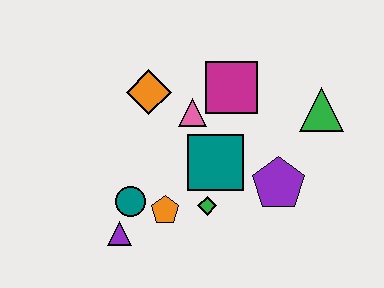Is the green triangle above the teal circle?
Yes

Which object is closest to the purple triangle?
The teal circle is closest to the purple triangle.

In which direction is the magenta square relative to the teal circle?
The magenta square is above the teal circle.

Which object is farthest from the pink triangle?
The purple triangle is farthest from the pink triangle.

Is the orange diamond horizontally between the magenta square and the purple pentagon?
No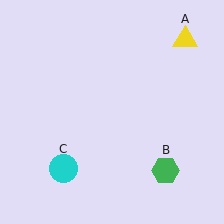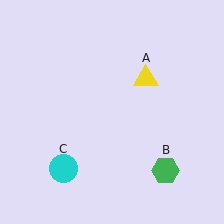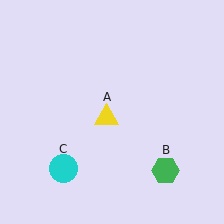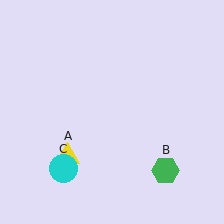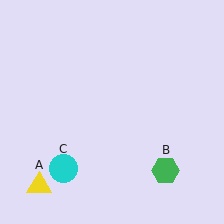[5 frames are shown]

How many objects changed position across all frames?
1 object changed position: yellow triangle (object A).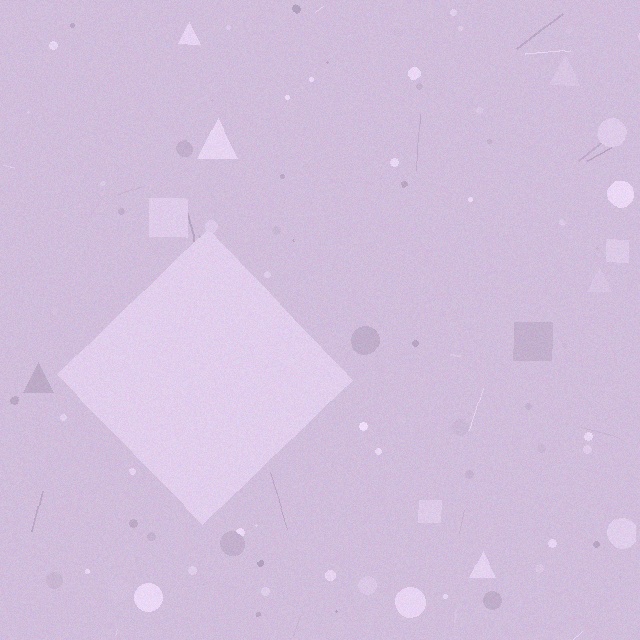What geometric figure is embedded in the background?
A diamond is embedded in the background.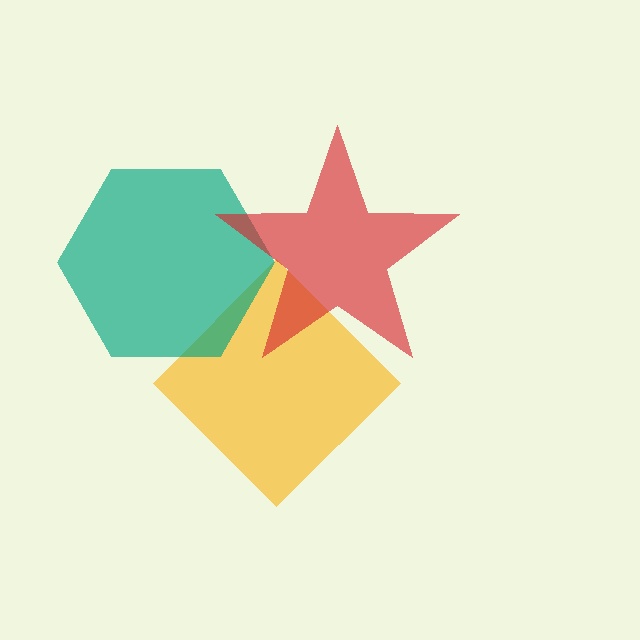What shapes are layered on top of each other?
The layered shapes are: a yellow diamond, a teal hexagon, a red star.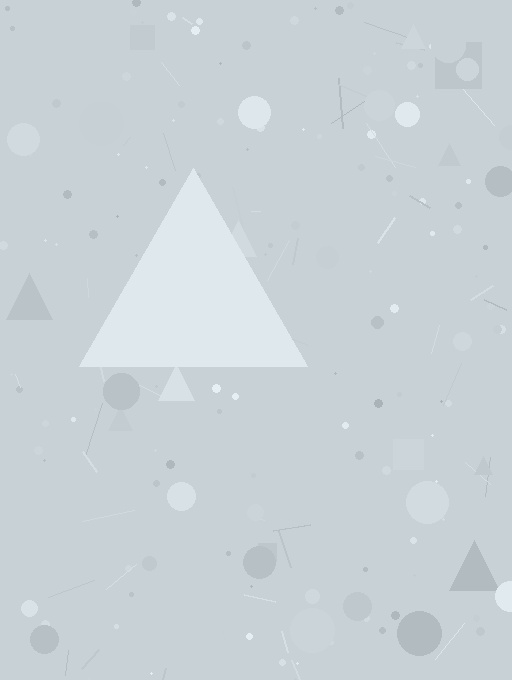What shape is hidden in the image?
A triangle is hidden in the image.